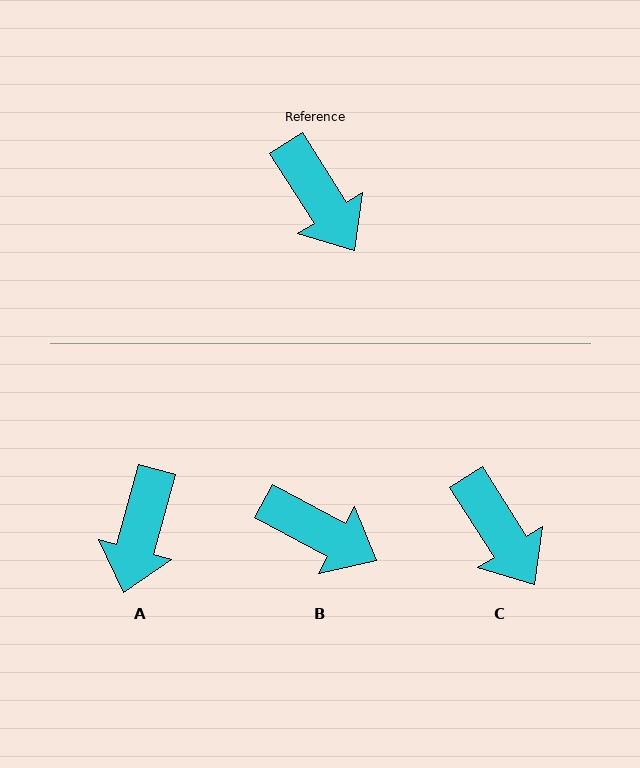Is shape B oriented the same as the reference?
No, it is off by about 30 degrees.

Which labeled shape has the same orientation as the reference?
C.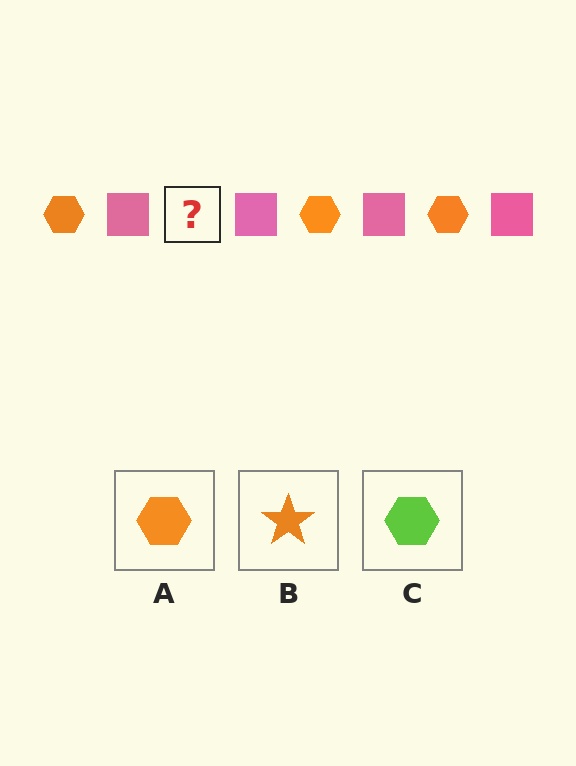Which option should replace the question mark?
Option A.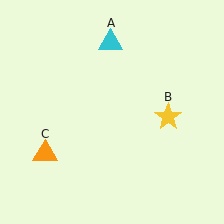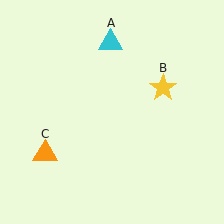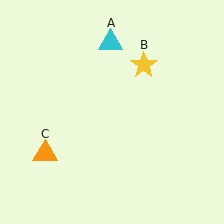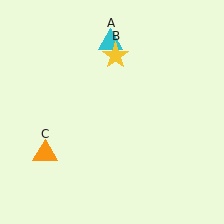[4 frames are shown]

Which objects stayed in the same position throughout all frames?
Cyan triangle (object A) and orange triangle (object C) remained stationary.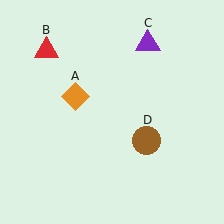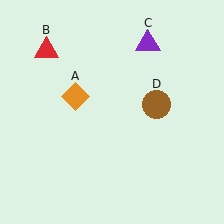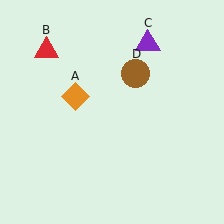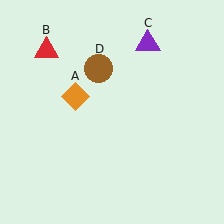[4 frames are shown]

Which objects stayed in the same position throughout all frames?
Orange diamond (object A) and red triangle (object B) and purple triangle (object C) remained stationary.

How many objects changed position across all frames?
1 object changed position: brown circle (object D).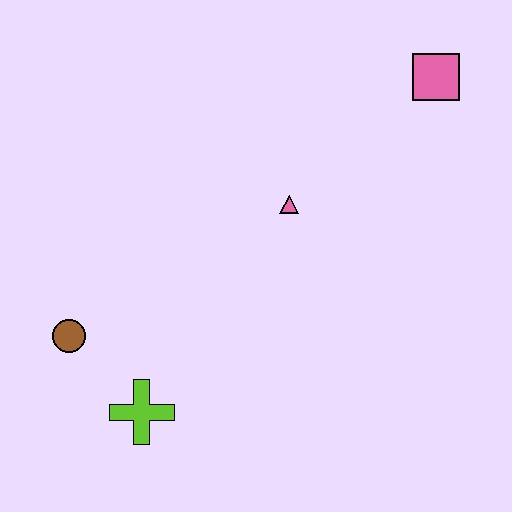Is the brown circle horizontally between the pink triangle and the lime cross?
No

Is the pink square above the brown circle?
Yes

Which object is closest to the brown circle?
The lime cross is closest to the brown circle.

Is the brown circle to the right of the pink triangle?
No